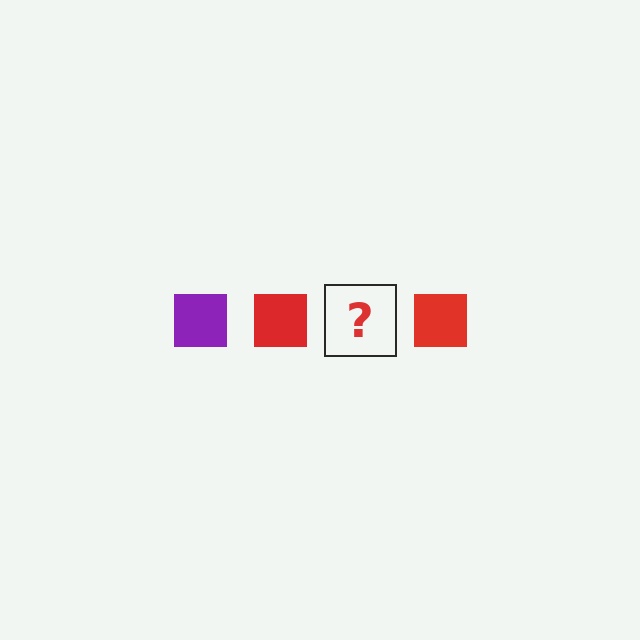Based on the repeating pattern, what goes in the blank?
The blank should be a purple square.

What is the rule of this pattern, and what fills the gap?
The rule is that the pattern cycles through purple, red squares. The gap should be filled with a purple square.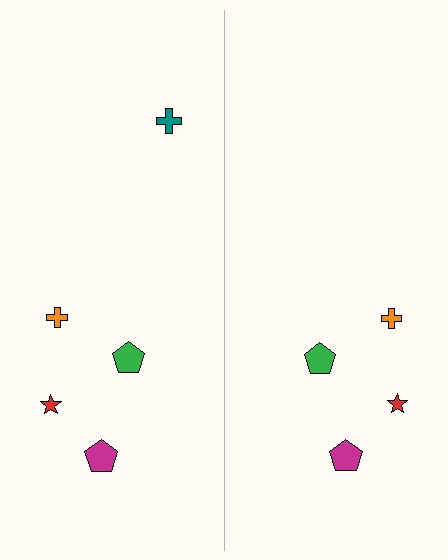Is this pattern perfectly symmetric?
No, the pattern is not perfectly symmetric. A teal cross is missing from the right side.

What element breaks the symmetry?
A teal cross is missing from the right side.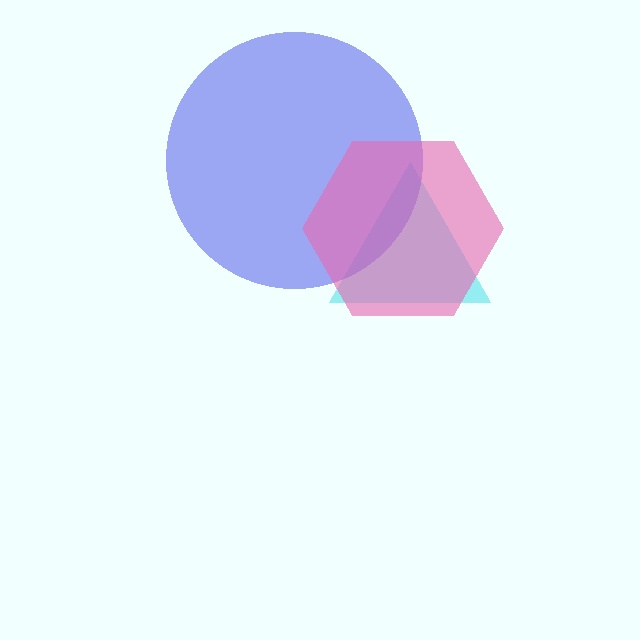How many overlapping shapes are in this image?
There are 3 overlapping shapes in the image.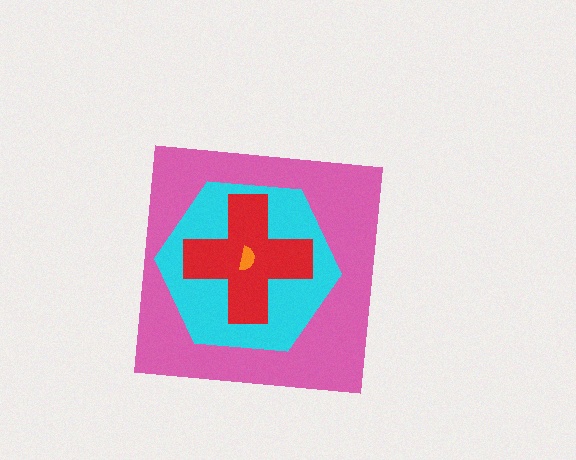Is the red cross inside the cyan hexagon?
Yes.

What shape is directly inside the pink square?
The cyan hexagon.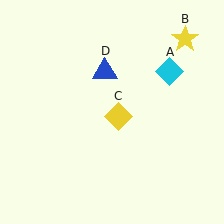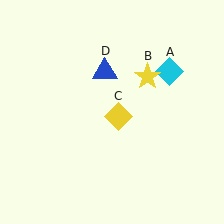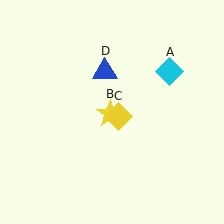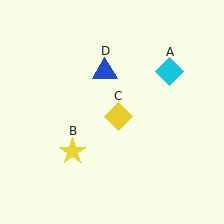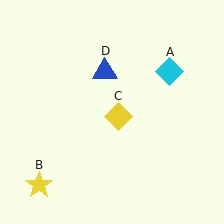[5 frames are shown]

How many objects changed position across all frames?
1 object changed position: yellow star (object B).